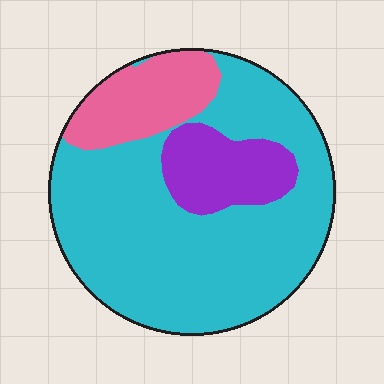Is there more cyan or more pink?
Cyan.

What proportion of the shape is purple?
Purple covers roughly 15% of the shape.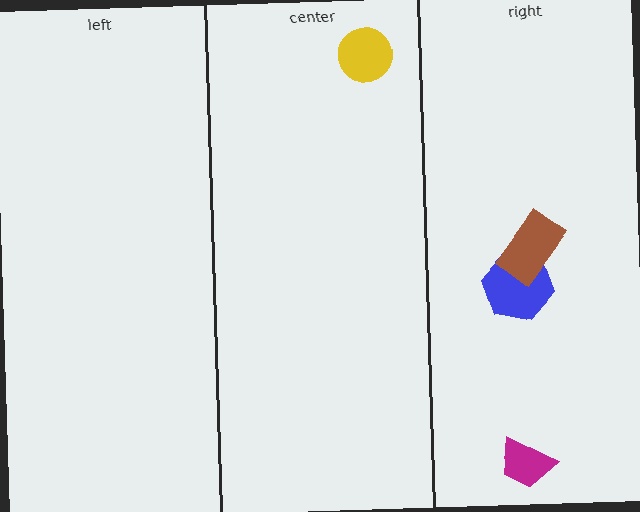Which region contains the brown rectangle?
The right region.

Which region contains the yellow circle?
The center region.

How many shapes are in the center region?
1.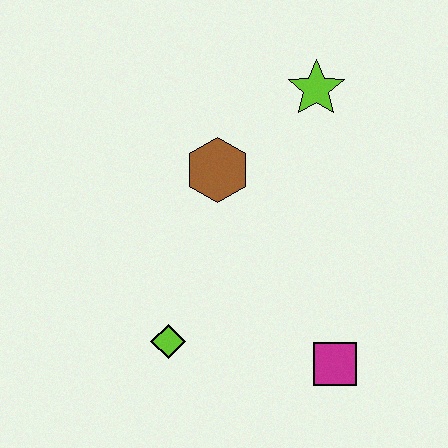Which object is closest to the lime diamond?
The magenta square is closest to the lime diamond.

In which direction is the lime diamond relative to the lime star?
The lime diamond is below the lime star.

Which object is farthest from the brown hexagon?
The magenta square is farthest from the brown hexagon.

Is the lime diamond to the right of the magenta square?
No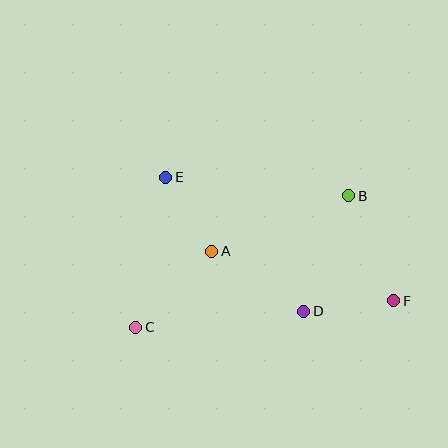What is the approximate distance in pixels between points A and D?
The distance between A and D is approximately 110 pixels.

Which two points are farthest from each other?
Points C and F are farthest from each other.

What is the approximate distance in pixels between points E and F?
The distance between E and F is approximately 259 pixels.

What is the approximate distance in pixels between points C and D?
The distance between C and D is approximately 169 pixels.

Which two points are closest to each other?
Points A and E are closest to each other.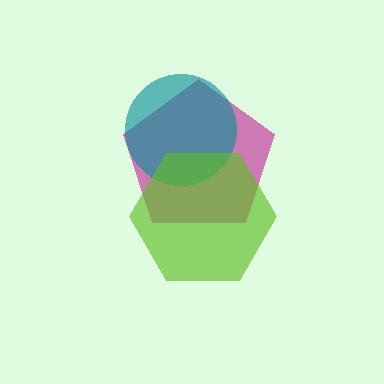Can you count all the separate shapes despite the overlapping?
Yes, there are 3 separate shapes.